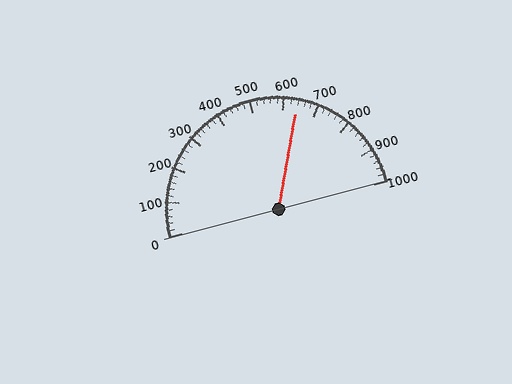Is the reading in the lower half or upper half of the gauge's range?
The reading is in the upper half of the range (0 to 1000).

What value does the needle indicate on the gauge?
The needle indicates approximately 640.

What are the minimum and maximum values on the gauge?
The gauge ranges from 0 to 1000.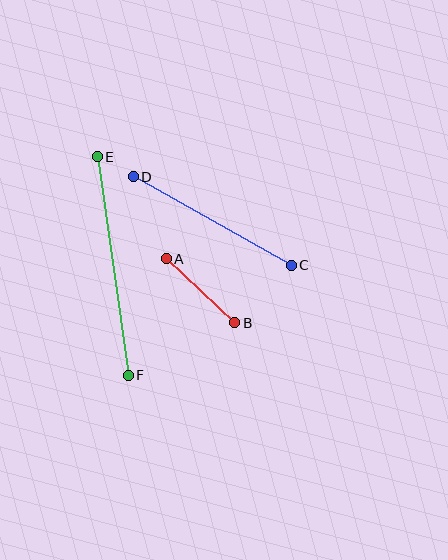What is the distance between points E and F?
The distance is approximately 221 pixels.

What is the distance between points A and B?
The distance is approximately 94 pixels.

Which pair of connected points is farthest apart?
Points E and F are farthest apart.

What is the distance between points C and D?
The distance is approximately 181 pixels.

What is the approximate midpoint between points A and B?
The midpoint is at approximately (201, 291) pixels.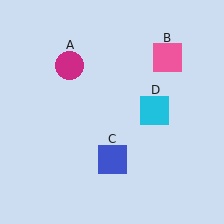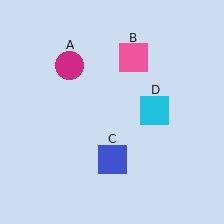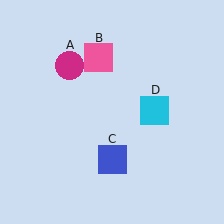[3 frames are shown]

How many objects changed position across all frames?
1 object changed position: pink square (object B).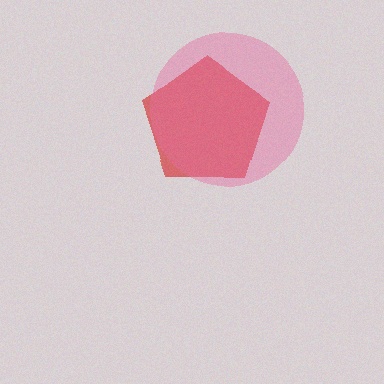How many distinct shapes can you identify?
There are 2 distinct shapes: a red pentagon, a pink circle.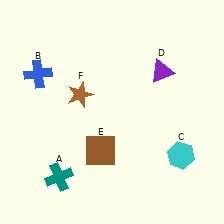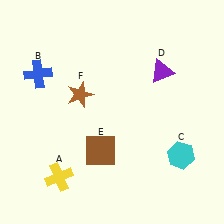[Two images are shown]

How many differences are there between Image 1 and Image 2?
There is 1 difference between the two images.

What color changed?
The cross (A) changed from teal in Image 1 to yellow in Image 2.